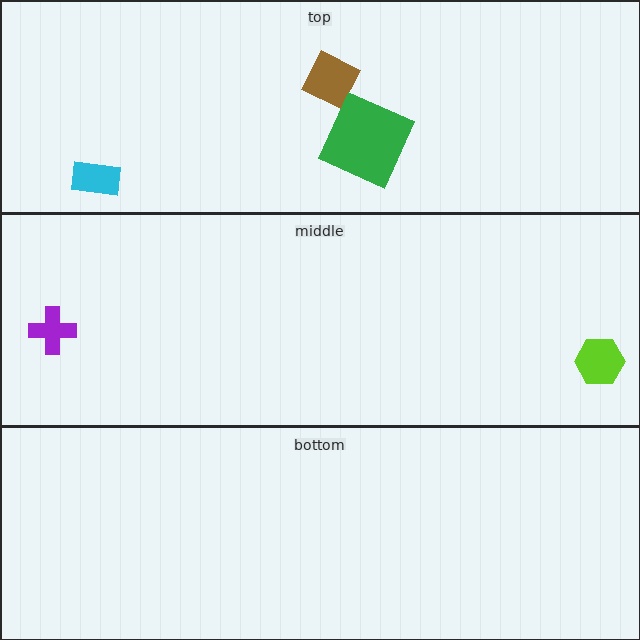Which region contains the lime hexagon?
The middle region.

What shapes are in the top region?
The brown diamond, the cyan rectangle, the green square.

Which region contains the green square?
The top region.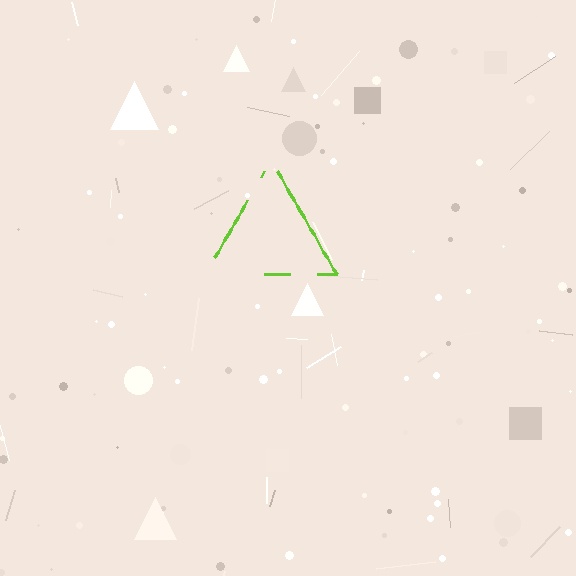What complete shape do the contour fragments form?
The contour fragments form a triangle.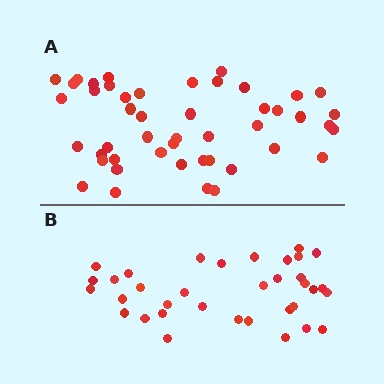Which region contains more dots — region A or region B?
Region A (the top region) has more dots.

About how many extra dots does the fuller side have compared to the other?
Region A has roughly 12 or so more dots than region B.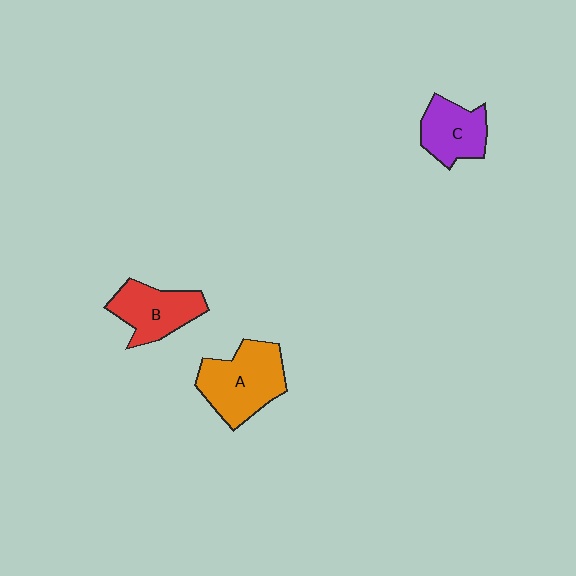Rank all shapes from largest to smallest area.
From largest to smallest: A (orange), B (red), C (purple).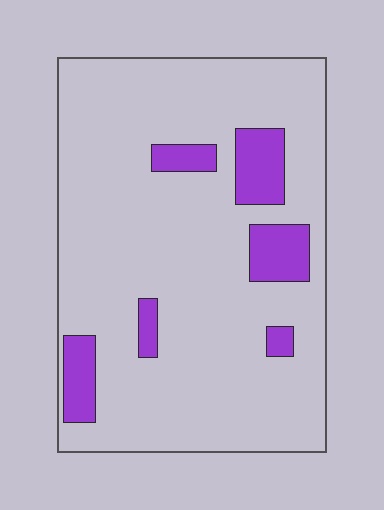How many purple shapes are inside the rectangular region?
6.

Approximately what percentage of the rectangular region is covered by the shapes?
Approximately 15%.